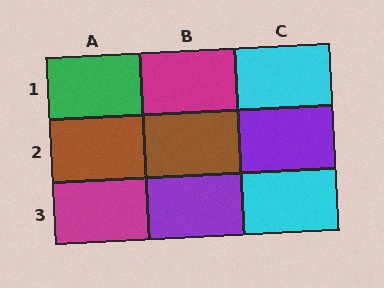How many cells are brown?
2 cells are brown.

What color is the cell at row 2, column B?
Brown.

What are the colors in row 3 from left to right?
Magenta, purple, cyan.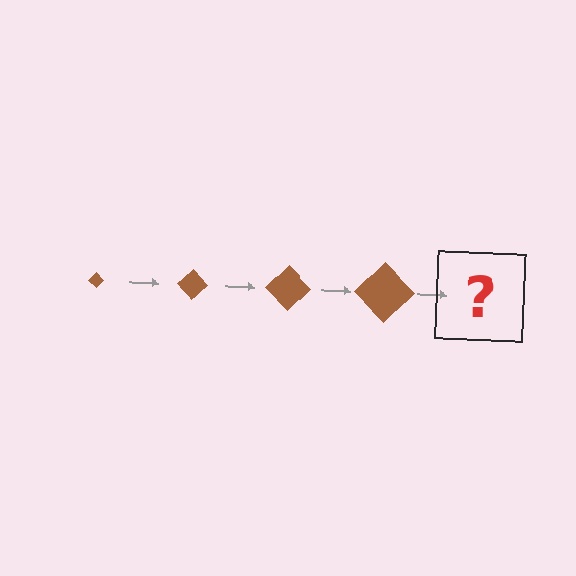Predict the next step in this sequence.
The next step is a brown diamond, larger than the previous one.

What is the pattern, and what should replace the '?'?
The pattern is that the diamond gets progressively larger each step. The '?' should be a brown diamond, larger than the previous one.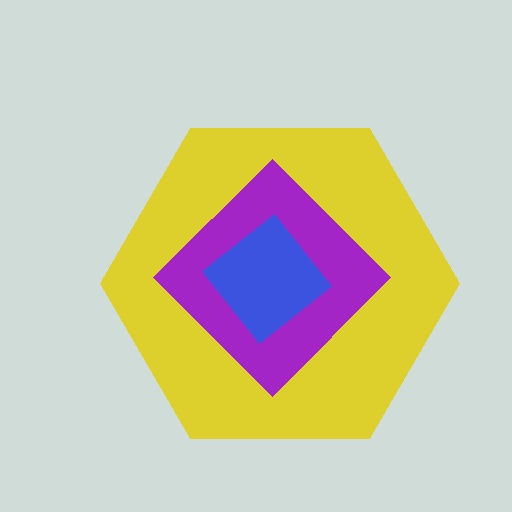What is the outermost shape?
The yellow hexagon.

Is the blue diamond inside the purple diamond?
Yes.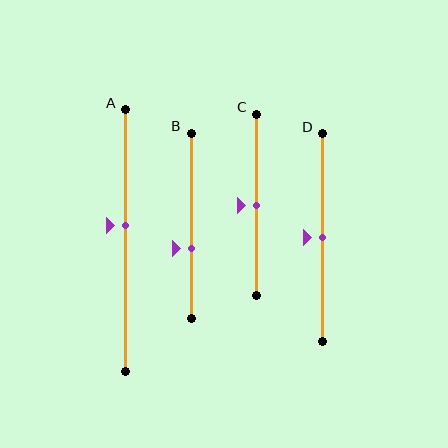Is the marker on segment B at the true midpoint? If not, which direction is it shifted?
No, the marker on segment B is shifted downward by about 12% of the segment length.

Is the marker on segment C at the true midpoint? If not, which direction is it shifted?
Yes, the marker on segment C is at the true midpoint.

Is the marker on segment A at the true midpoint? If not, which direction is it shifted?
No, the marker on segment A is shifted upward by about 6% of the segment length.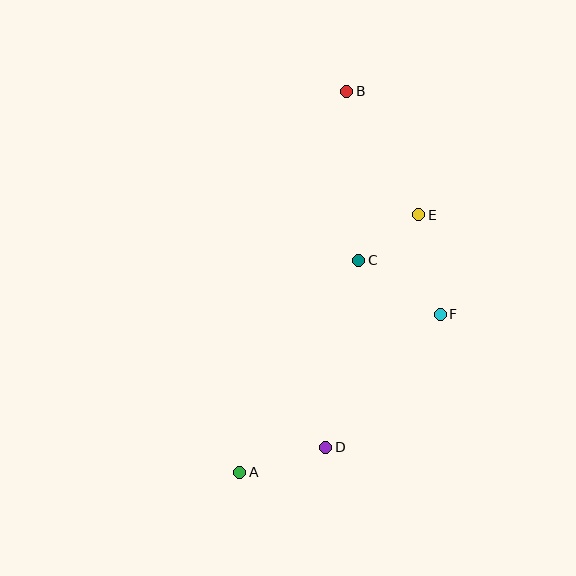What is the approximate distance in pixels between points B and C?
The distance between B and C is approximately 169 pixels.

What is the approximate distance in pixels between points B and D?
The distance between B and D is approximately 356 pixels.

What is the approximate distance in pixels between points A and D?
The distance between A and D is approximately 89 pixels.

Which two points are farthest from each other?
Points A and B are farthest from each other.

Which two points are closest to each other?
Points C and E are closest to each other.